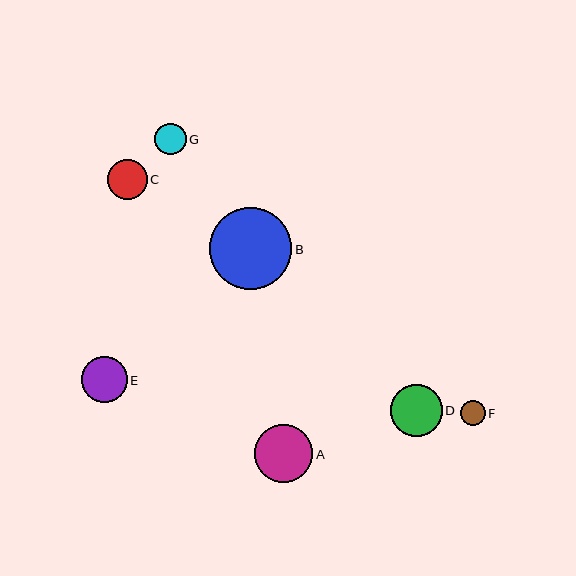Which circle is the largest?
Circle B is the largest with a size of approximately 82 pixels.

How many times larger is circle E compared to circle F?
Circle E is approximately 1.8 times the size of circle F.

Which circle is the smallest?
Circle F is the smallest with a size of approximately 25 pixels.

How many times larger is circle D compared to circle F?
Circle D is approximately 2.1 times the size of circle F.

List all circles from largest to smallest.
From largest to smallest: B, A, D, E, C, G, F.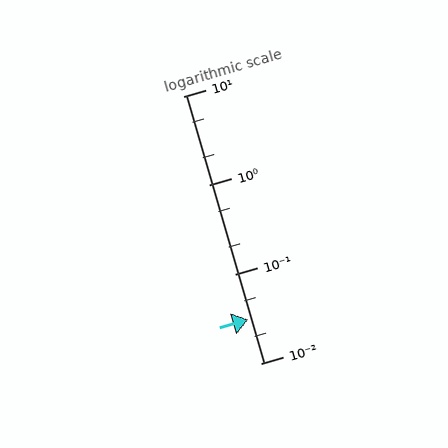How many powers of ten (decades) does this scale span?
The scale spans 3 decades, from 0.01 to 10.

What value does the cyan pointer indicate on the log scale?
The pointer indicates approximately 0.031.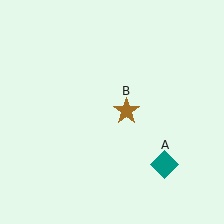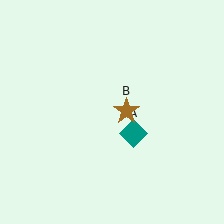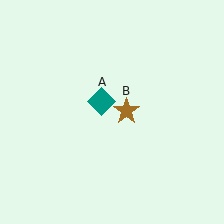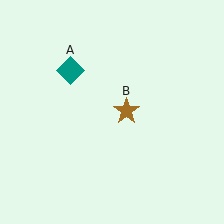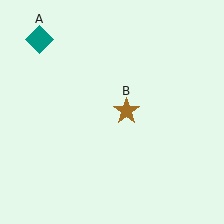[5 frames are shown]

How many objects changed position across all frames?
1 object changed position: teal diamond (object A).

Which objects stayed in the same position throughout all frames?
Brown star (object B) remained stationary.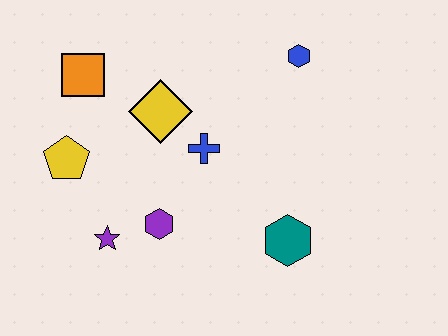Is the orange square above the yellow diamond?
Yes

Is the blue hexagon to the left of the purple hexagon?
No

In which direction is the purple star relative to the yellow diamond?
The purple star is below the yellow diamond.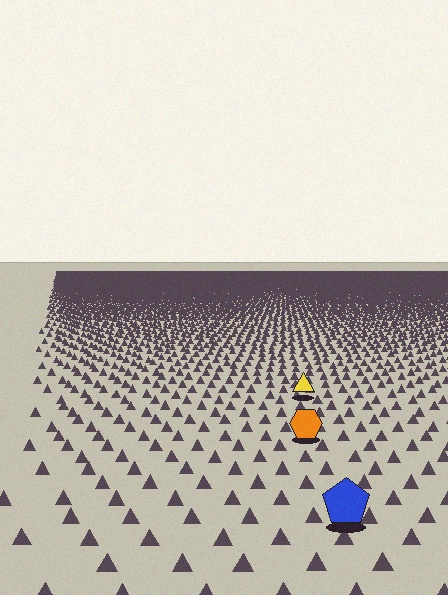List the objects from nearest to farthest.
From nearest to farthest: the blue pentagon, the orange hexagon, the yellow triangle.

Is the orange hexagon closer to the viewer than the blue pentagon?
No. The blue pentagon is closer — you can tell from the texture gradient: the ground texture is coarser near it.